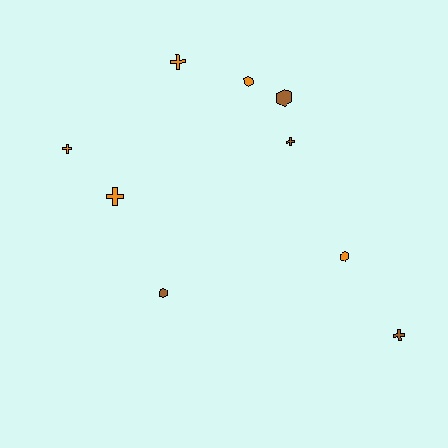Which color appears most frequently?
Orange, with 5 objects.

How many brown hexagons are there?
There are 2 brown hexagons.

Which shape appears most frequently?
Cross, with 5 objects.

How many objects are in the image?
There are 9 objects.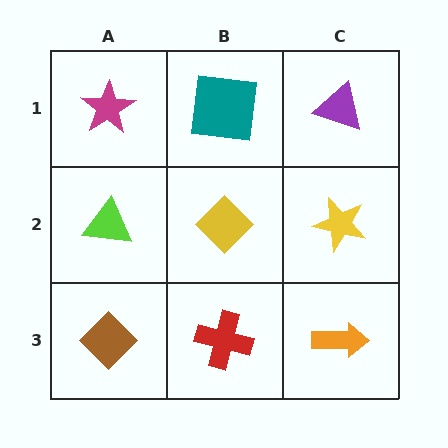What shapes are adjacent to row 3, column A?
A lime triangle (row 2, column A), a red cross (row 3, column B).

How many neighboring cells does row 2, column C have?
3.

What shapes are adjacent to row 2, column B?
A teal square (row 1, column B), a red cross (row 3, column B), a lime triangle (row 2, column A), a yellow star (row 2, column C).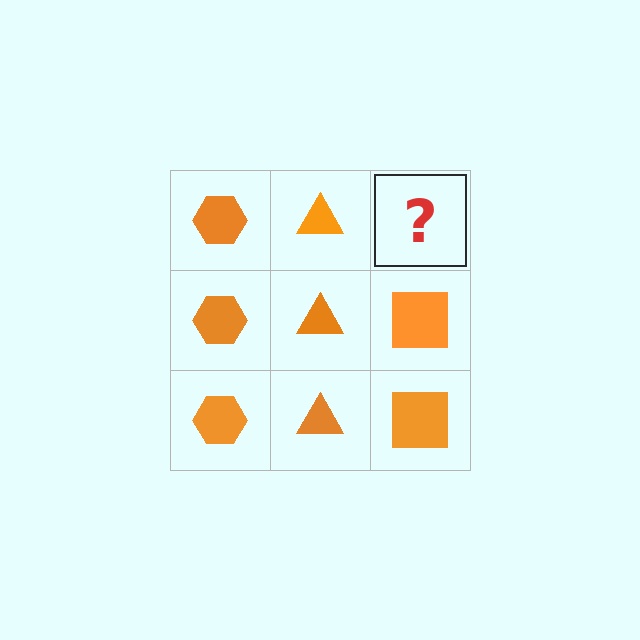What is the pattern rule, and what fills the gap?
The rule is that each column has a consistent shape. The gap should be filled with an orange square.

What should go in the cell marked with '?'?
The missing cell should contain an orange square.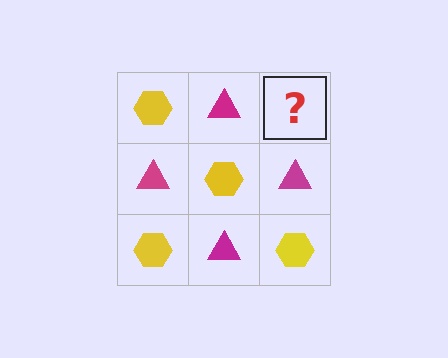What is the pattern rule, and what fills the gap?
The rule is that it alternates yellow hexagon and magenta triangle in a checkerboard pattern. The gap should be filled with a yellow hexagon.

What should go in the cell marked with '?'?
The missing cell should contain a yellow hexagon.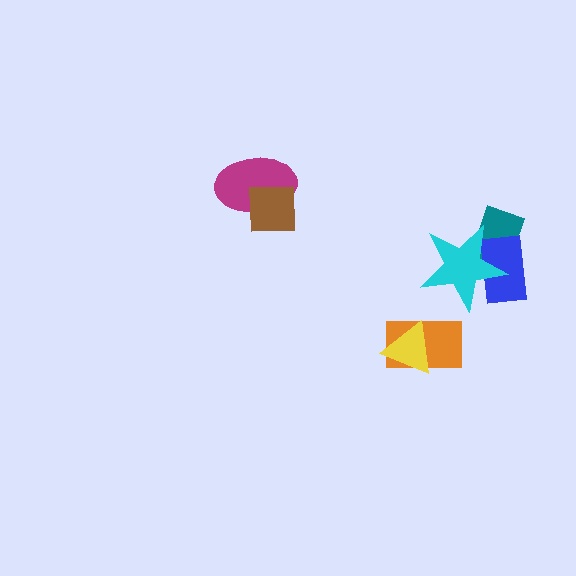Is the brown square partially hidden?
No, no other shape covers it.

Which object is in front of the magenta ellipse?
The brown square is in front of the magenta ellipse.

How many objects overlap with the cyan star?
2 objects overlap with the cyan star.